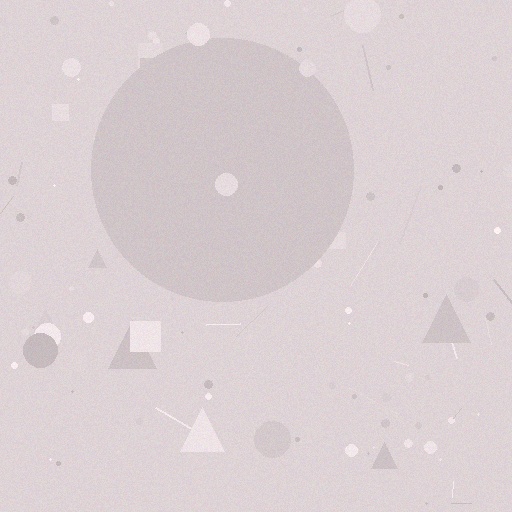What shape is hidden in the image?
A circle is hidden in the image.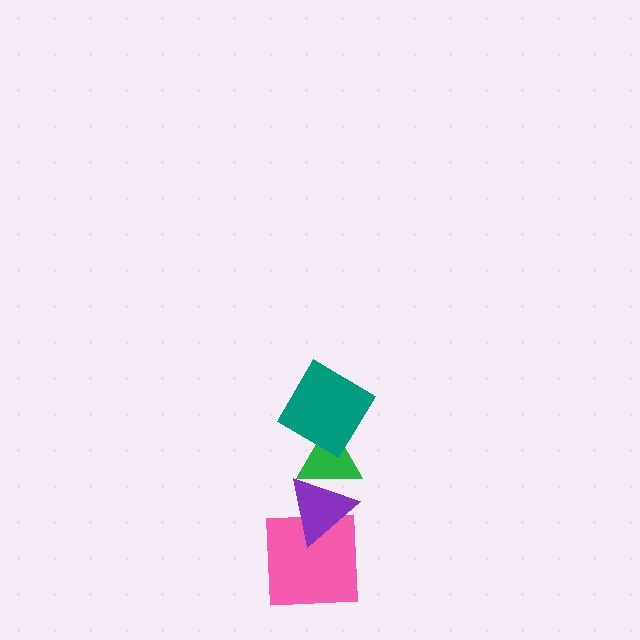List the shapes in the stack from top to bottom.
From top to bottom: the teal diamond, the green triangle, the purple triangle, the pink square.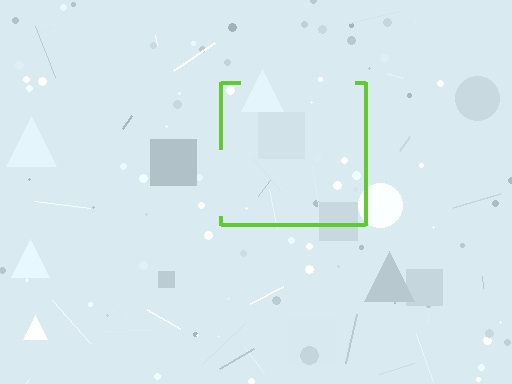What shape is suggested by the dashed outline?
The dashed outline suggests a square.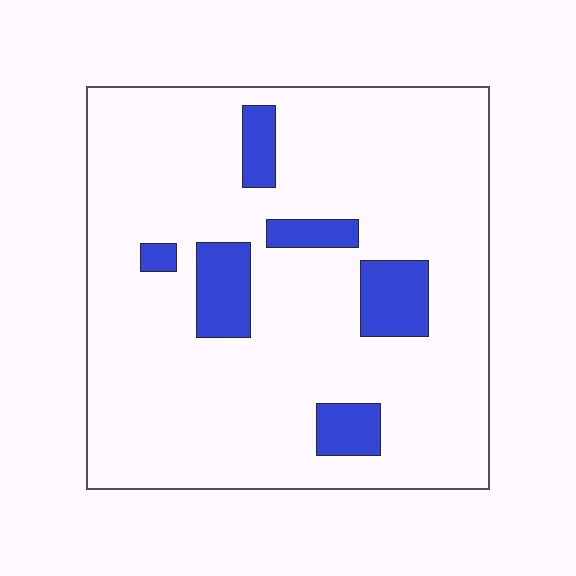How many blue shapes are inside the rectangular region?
6.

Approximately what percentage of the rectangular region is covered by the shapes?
Approximately 15%.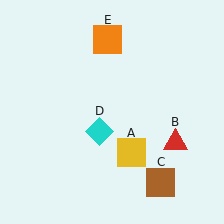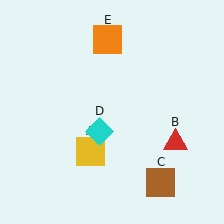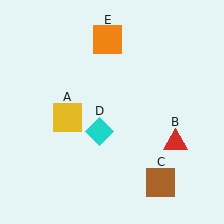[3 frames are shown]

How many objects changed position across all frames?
1 object changed position: yellow square (object A).